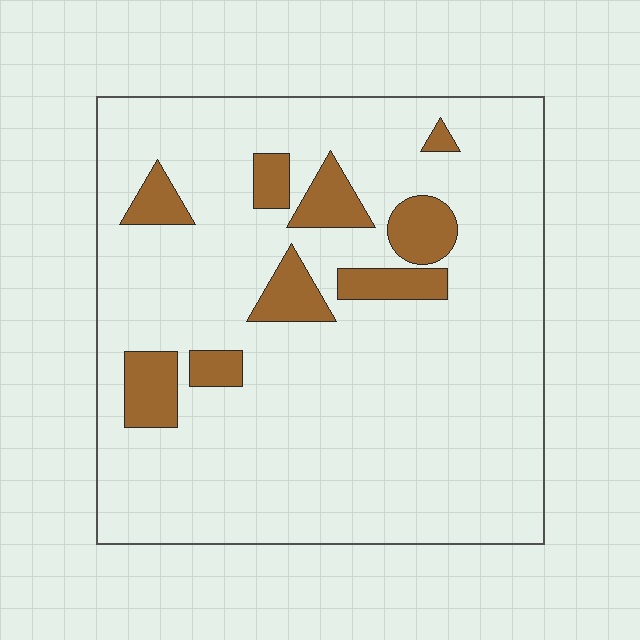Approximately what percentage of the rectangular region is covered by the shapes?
Approximately 15%.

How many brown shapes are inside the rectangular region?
9.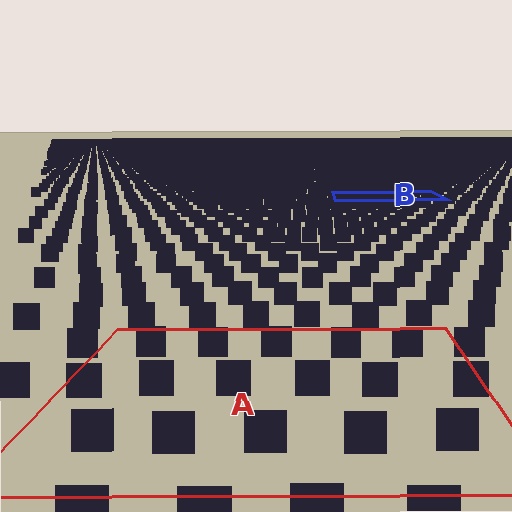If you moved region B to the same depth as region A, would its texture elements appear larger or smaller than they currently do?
They would appear larger. At a closer depth, the same texture elements are projected at a bigger on-screen size.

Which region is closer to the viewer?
Region A is closer. The texture elements there are larger and more spread out.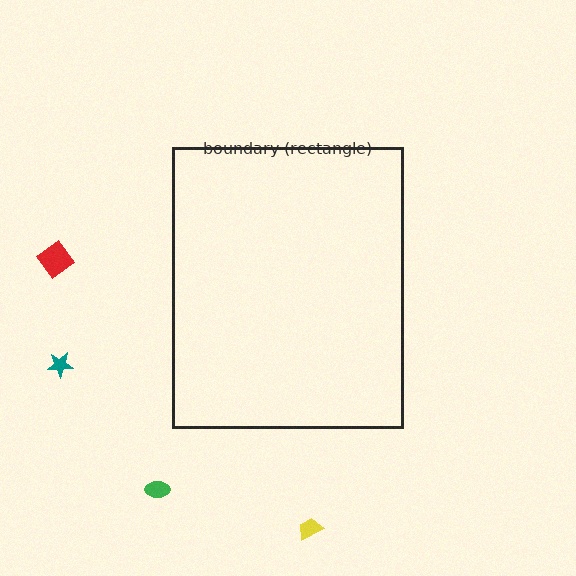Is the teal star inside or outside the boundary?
Outside.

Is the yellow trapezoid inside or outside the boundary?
Outside.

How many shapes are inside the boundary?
0 inside, 4 outside.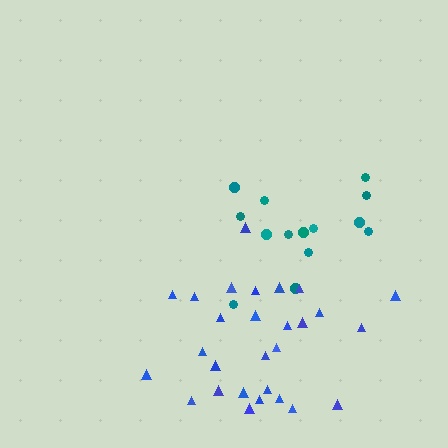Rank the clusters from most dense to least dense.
blue, teal.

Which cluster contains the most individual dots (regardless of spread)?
Blue (28).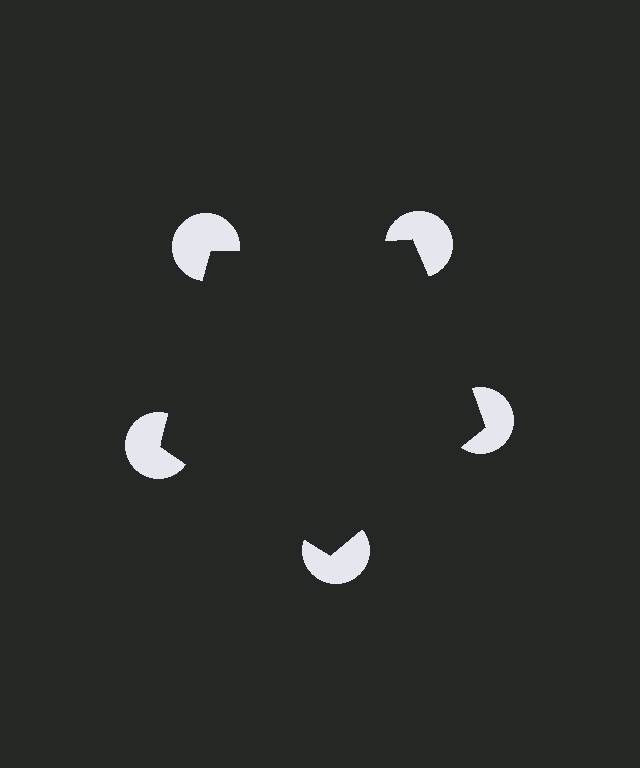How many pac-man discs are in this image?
There are 5 — one at each vertex of the illusory pentagon.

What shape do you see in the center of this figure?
An illusory pentagon — its edges are inferred from the aligned wedge cuts in the pac-man discs, not physically drawn.